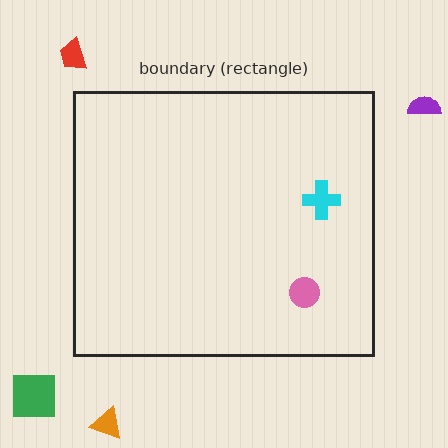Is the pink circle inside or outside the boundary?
Inside.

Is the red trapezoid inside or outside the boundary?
Outside.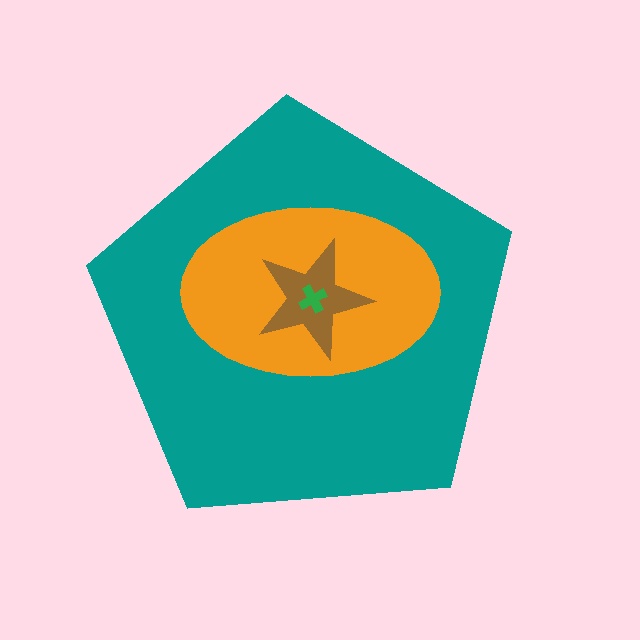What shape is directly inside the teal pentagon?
The orange ellipse.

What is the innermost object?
The green cross.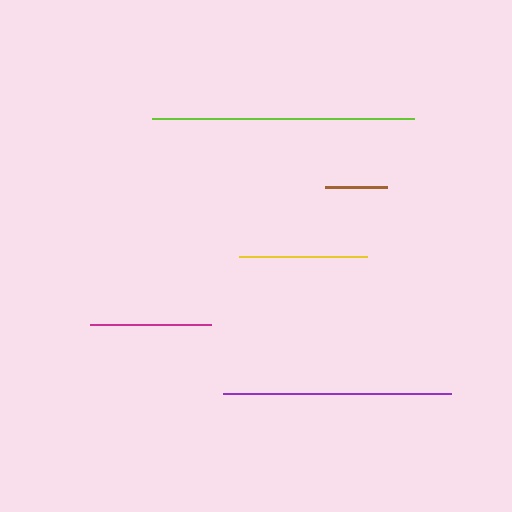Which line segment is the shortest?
The brown line is the shortest at approximately 61 pixels.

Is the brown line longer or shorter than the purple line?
The purple line is longer than the brown line.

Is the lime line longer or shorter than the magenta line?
The lime line is longer than the magenta line.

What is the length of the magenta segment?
The magenta segment is approximately 121 pixels long.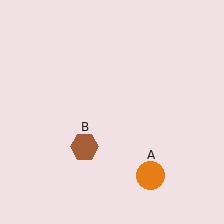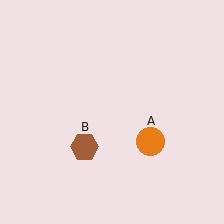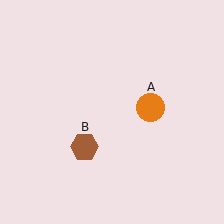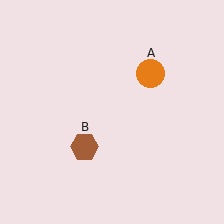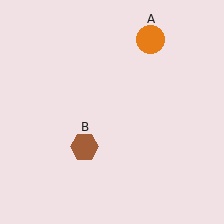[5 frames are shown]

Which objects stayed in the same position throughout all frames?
Brown hexagon (object B) remained stationary.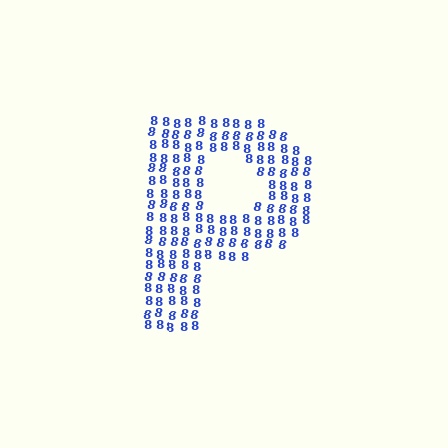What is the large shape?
The large shape is the letter P.